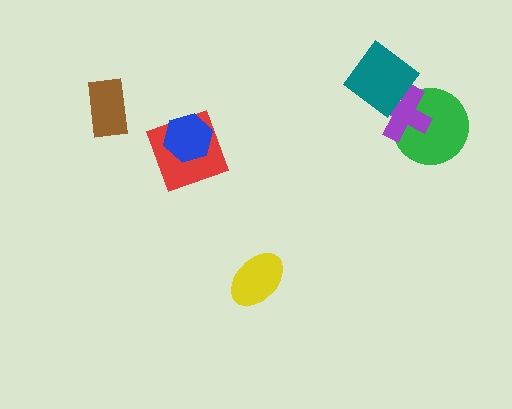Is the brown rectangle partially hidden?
No, no other shape covers it.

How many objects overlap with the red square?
1 object overlaps with the red square.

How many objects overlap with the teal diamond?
2 objects overlap with the teal diamond.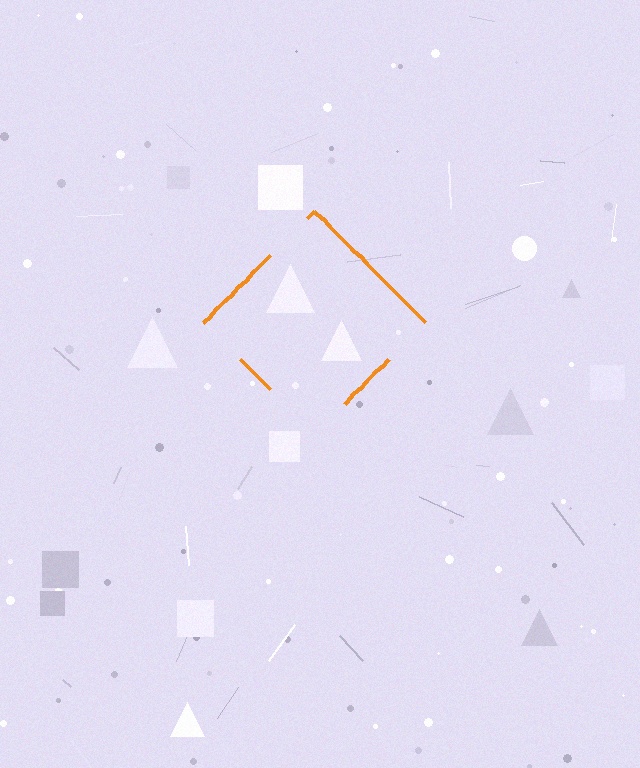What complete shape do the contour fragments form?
The contour fragments form a diamond.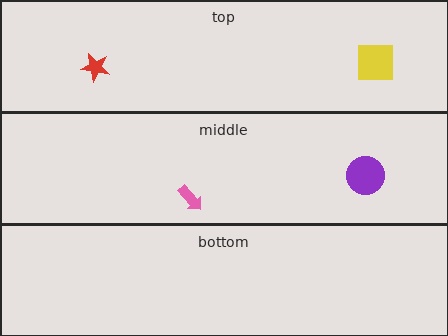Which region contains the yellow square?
The top region.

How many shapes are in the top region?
2.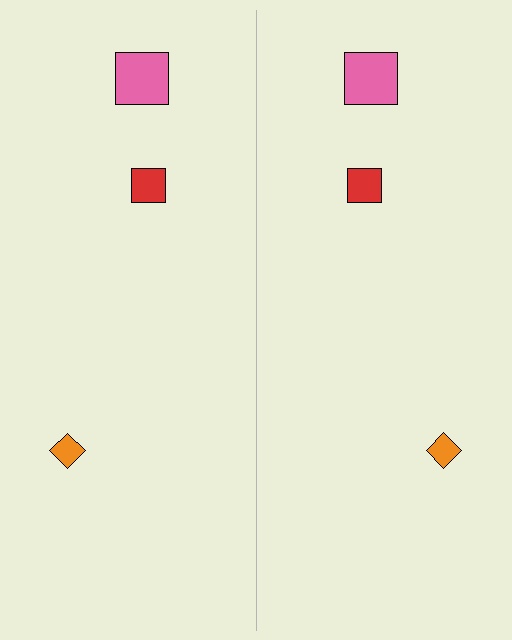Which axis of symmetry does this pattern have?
The pattern has a vertical axis of symmetry running through the center of the image.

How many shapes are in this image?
There are 6 shapes in this image.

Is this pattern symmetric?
Yes, this pattern has bilateral (reflection) symmetry.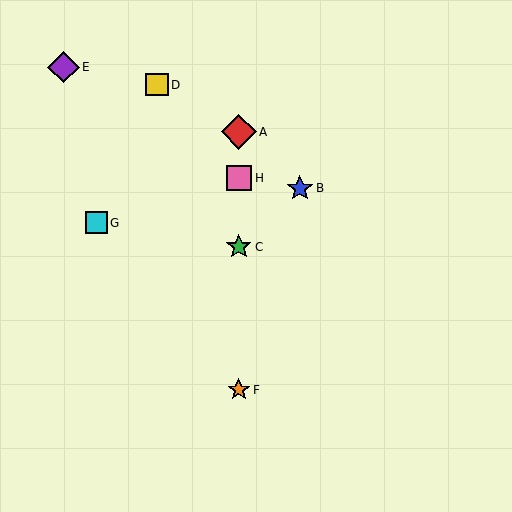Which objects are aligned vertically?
Objects A, C, F, H are aligned vertically.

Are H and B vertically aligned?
No, H is at x≈239 and B is at x≈300.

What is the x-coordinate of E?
Object E is at x≈64.